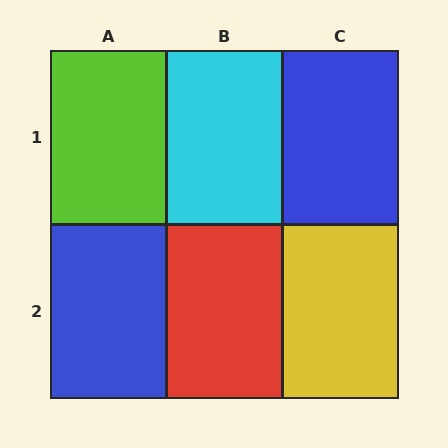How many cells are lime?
1 cell is lime.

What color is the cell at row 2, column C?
Yellow.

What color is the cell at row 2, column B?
Red.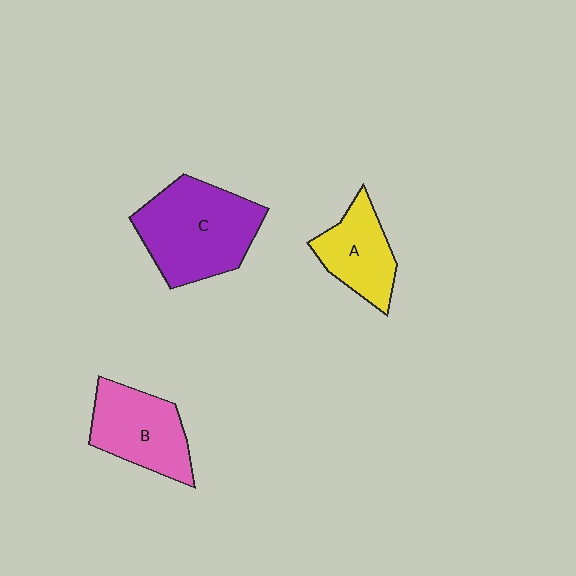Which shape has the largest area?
Shape C (purple).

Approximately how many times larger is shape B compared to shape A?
Approximately 1.2 times.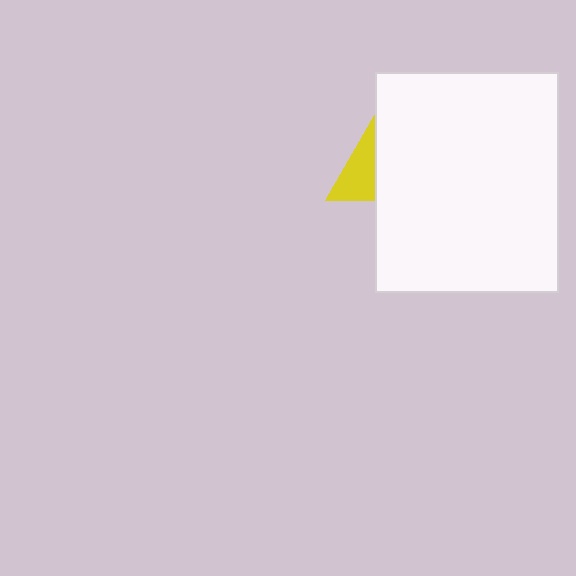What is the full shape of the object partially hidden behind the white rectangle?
The partially hidden object is a yellow triangle.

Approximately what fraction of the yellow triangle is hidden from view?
Roughly 61% of the yellow triangle is hidden behind the white rectangle.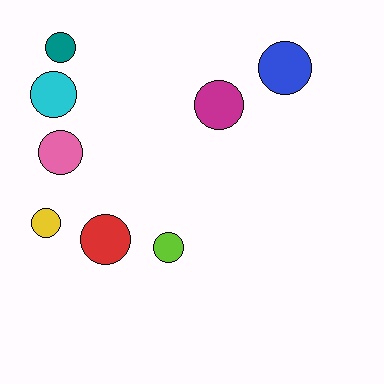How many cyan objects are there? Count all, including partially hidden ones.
There is 1 cyan object.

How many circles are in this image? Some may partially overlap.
There are 8 circles.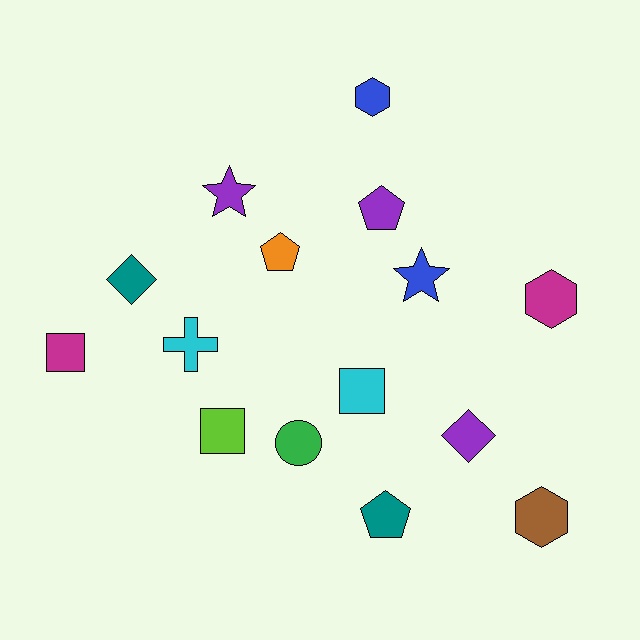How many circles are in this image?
There is 1 circle.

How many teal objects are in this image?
There are 2 teal objects.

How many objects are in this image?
There are 15 objects.